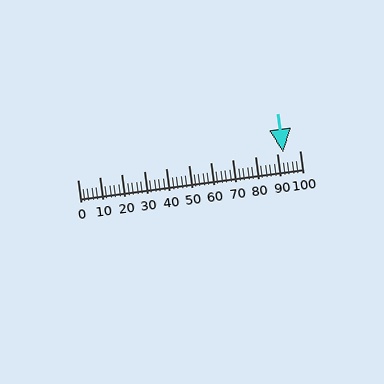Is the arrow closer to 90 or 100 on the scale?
The arrow is closer to 90.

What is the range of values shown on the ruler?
The ruler shows values from 0 to 100.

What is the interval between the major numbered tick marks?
The major tick marks are spaced 10 units apart.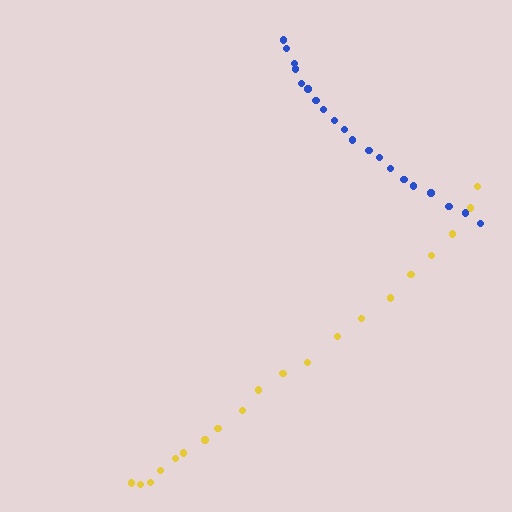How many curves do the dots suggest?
There are 2 distinct paths.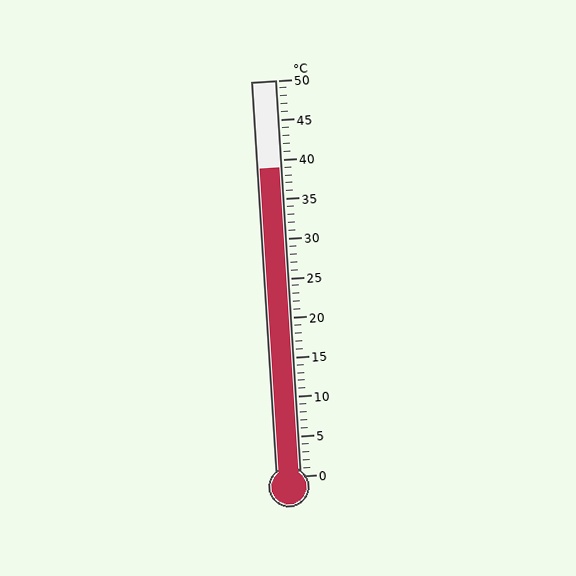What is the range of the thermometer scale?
The thermometer scale ranges from 0°C to 50°C.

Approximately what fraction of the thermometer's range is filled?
The thermometer is filled to approximately 80% of its range.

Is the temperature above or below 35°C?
The temperature is above 35°C.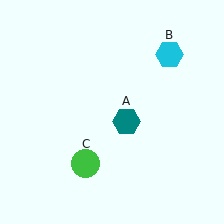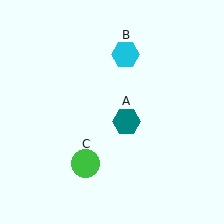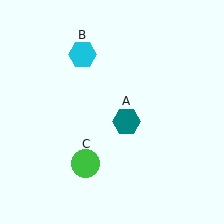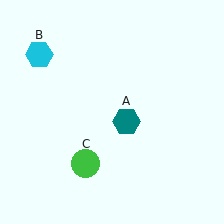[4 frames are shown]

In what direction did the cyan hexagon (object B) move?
The cyan hexagon (object B) moved left.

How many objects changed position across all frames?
1 object changed position: cyan hexagon (object B).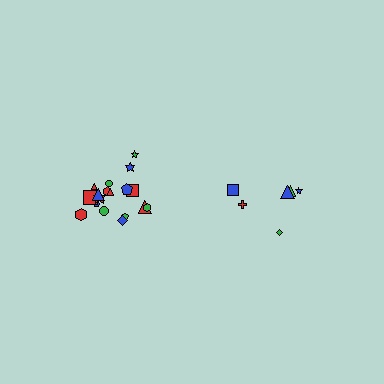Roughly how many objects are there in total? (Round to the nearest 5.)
Roughly 25 objects in total.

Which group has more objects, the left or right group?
The left group.